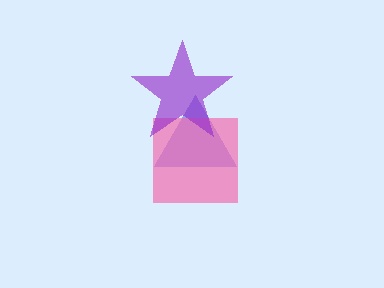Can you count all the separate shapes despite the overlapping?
Yes, there are 3 separate shapes.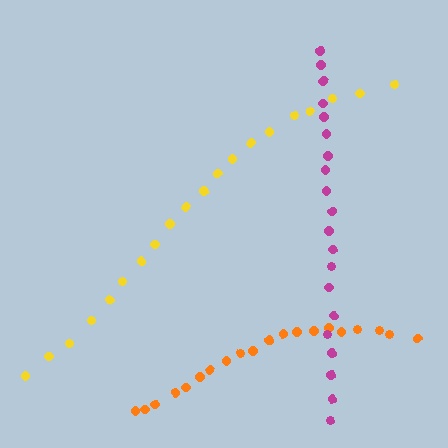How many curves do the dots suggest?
There are 3 distinct paths.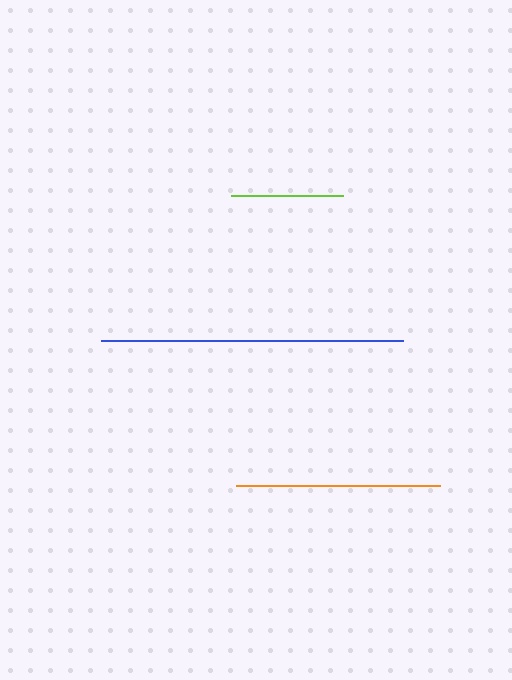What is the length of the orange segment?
The orange segment is approximately 204 pixels long.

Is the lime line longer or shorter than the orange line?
The orange line is longer than the lime line.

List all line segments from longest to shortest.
From longest to shortest: blue, orange, lime.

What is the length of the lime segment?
The lime segment is approximately 112 pixels long.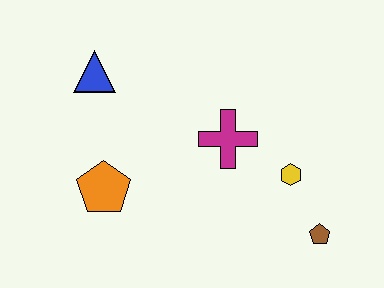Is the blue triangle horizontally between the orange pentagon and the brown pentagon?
No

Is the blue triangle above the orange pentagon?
Yes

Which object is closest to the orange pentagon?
The blue triangle is closest to the orange pentagon.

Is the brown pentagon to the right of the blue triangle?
Yes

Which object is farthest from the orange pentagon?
The brown pentagon is farthest from the orange pentagon.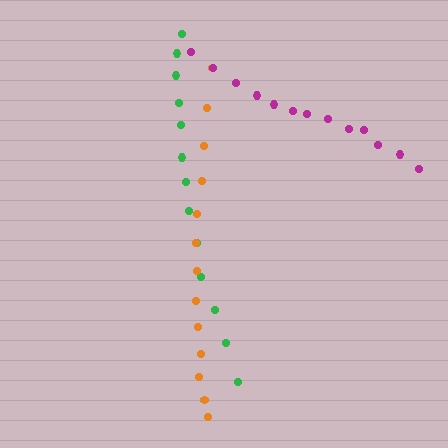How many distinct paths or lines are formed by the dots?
There are 3 distinct paths.